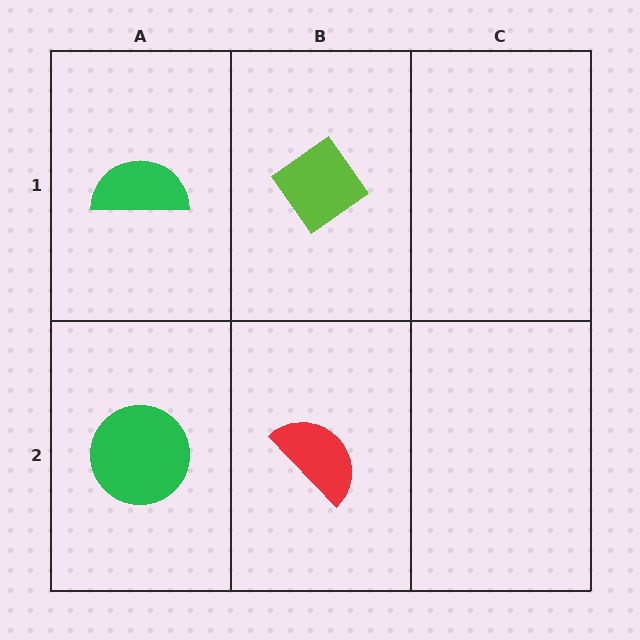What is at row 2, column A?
A green circle.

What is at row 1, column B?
A lime diamond.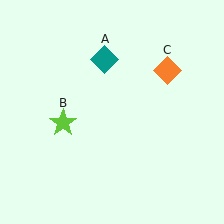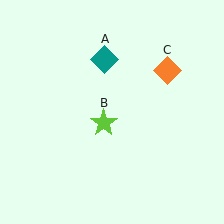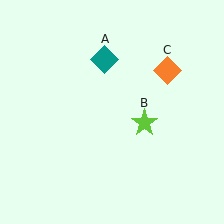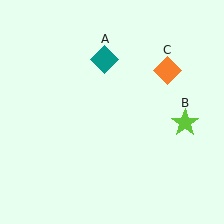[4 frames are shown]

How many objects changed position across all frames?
1 object changed position: lime star (object B).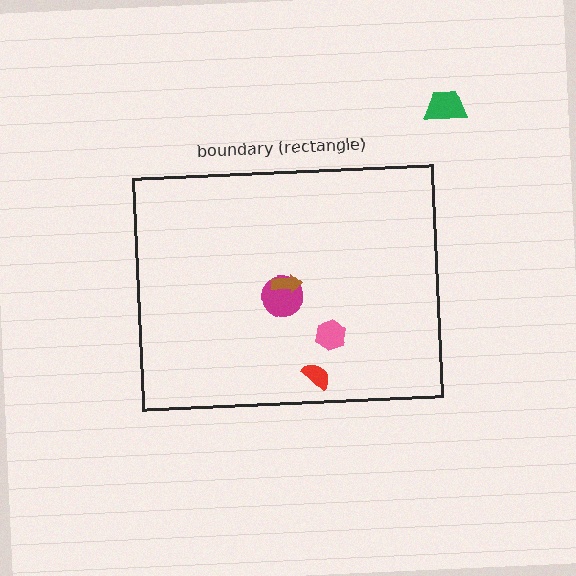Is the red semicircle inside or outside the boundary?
Inside.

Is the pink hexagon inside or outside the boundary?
Inside.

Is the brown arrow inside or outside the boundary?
Inside.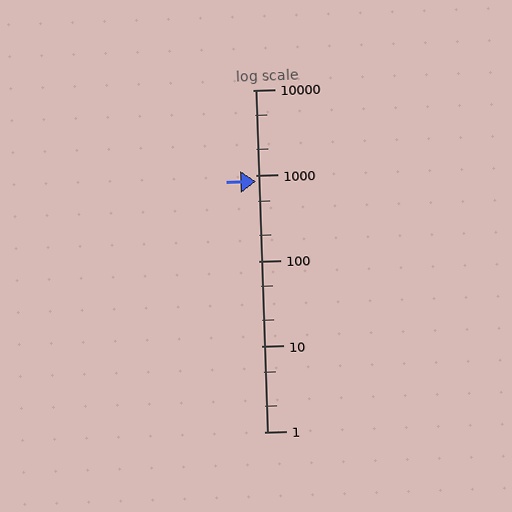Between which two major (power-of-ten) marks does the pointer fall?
The pointer is between 100 and 1000.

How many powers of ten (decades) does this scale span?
The scale spans 4 decades, from 1 to 10000.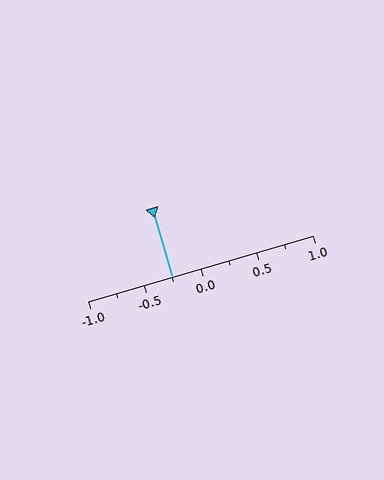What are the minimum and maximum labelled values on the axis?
The axis runs from -1.0 to 1.0.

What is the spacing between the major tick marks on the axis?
The major ticks are spaced 0.5 apart.